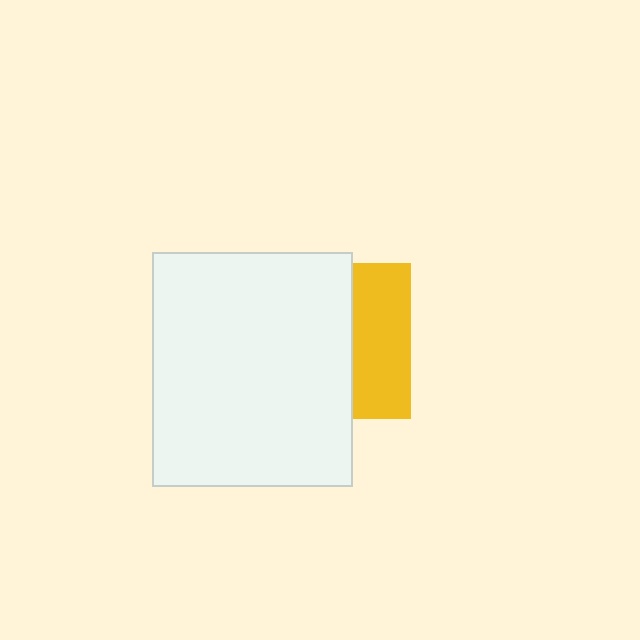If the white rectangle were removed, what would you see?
You would see the complete yellow square.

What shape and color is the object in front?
The object in front is a white rectangle.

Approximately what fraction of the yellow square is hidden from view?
Roughly 63% of the yellow square is hidden behind the white rectangle.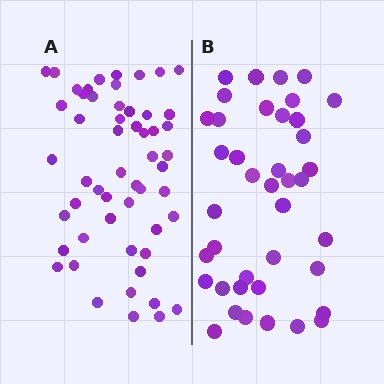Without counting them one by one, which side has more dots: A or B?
Region A (the left region) has more dots.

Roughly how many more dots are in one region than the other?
Region A has approximately 15 more dots than region B.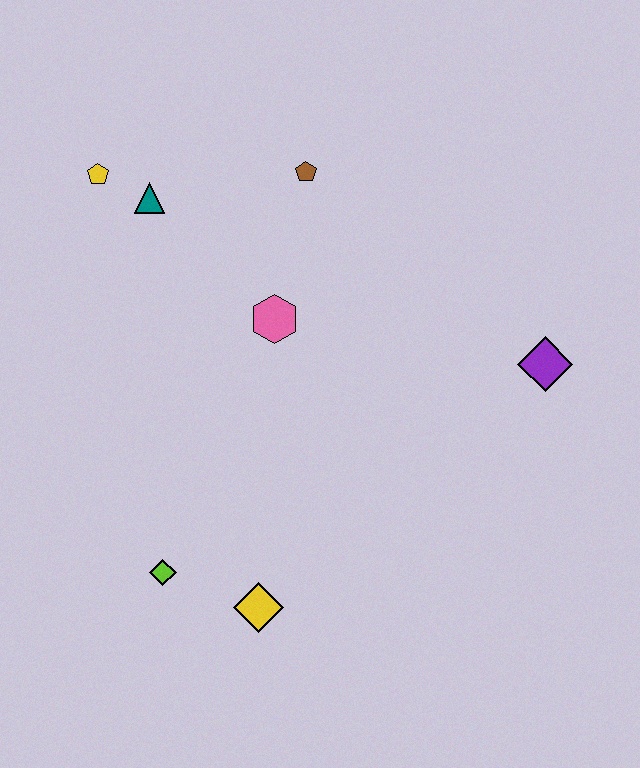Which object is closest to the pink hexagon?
The brown pentagon is closest to the pink hexagon.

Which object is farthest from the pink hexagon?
The yellow diamond is farthest from the pink hexagon.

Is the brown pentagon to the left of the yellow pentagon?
No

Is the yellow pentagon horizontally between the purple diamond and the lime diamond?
No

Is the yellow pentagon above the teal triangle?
Yes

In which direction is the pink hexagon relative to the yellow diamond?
The pink hexagon is above the yellow diamond.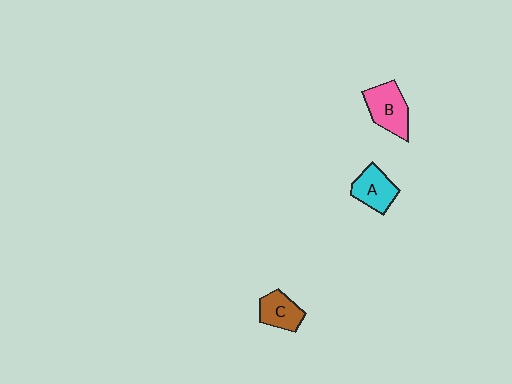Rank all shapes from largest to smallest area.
From largest to smallest: B (pink), A (cyan), C (brown).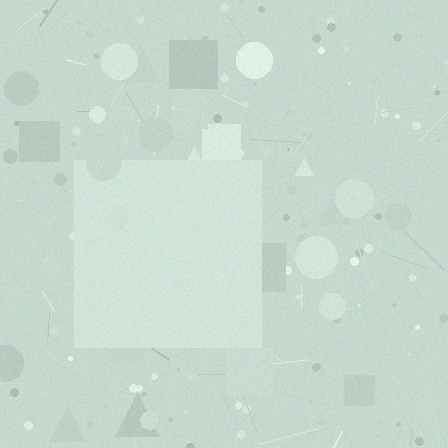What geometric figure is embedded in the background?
A square is embedded in the background.